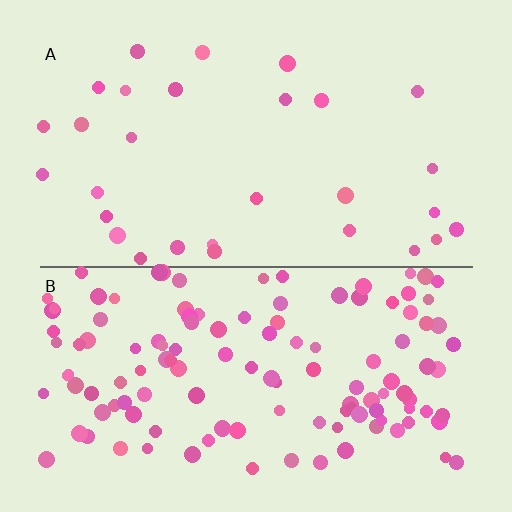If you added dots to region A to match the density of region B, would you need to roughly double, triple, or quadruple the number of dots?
Approximately quadruple.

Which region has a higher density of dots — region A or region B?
B (the bottom).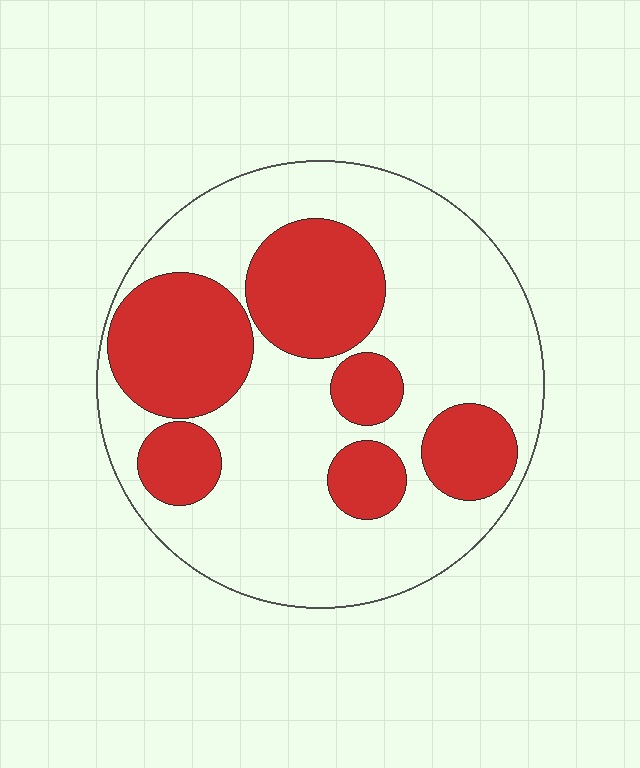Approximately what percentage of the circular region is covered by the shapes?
Approximately 35%.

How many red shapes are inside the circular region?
6.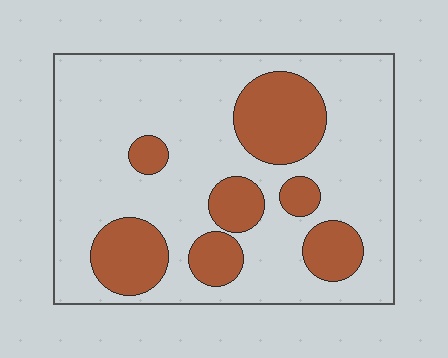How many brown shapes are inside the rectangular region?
7.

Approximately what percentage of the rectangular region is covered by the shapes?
Approximately 25%.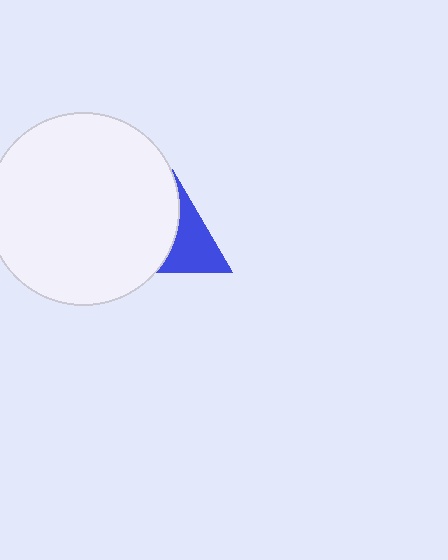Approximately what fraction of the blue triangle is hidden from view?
Roughly 53% of the blue triangle is hidden behind the white circle.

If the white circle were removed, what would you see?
You would see the complete blue triangle.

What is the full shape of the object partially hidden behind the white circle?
The partially hidden object is a blue triangle.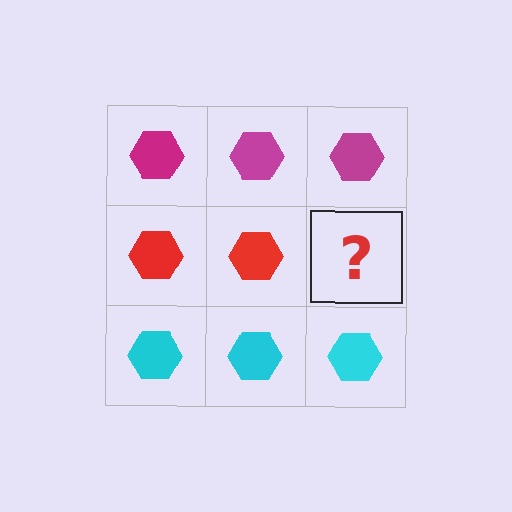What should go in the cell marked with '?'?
The missing cell should contain a red hexagon.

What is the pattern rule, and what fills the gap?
The rule is that each row has a consistent color. The gap should be filled with a red hexagon.